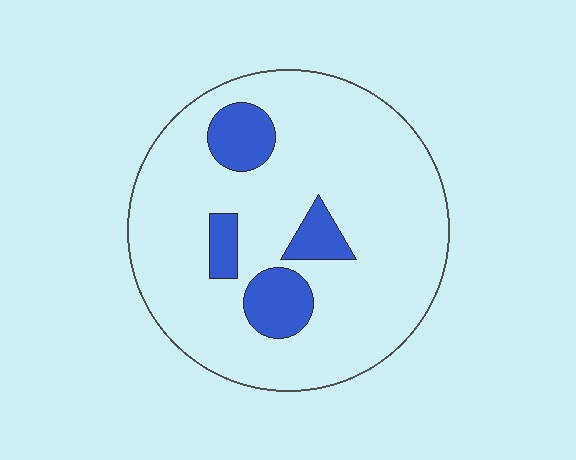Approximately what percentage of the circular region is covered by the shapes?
Approximately 15%.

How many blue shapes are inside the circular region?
4.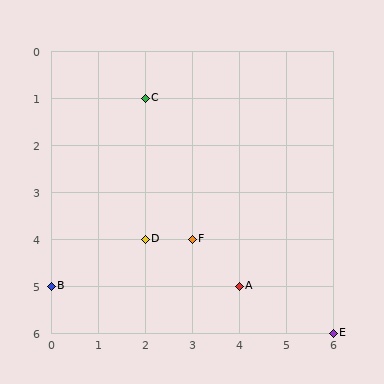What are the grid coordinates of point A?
Point A is at grid coordinates (4, 5).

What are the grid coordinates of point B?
Point B is at grid coordinates (0, 5).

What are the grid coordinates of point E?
Point E is at grid coordinates (6, 6).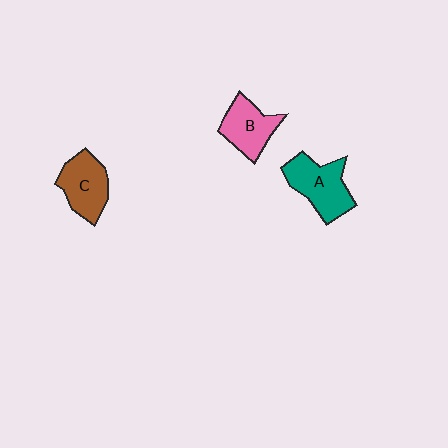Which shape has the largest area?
Shape A (teal).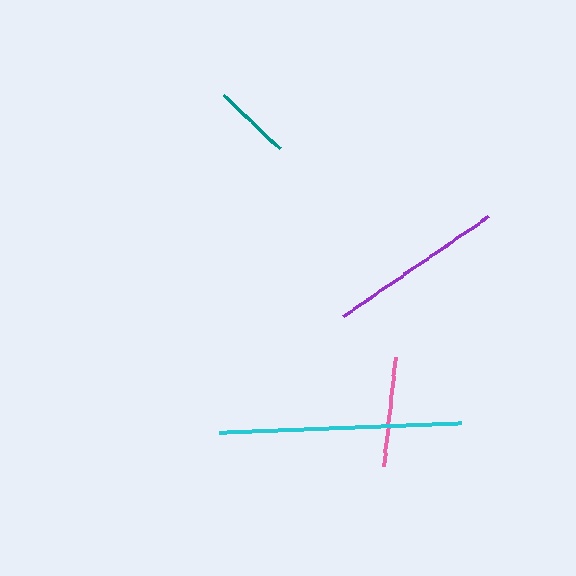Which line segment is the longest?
The cyan line is the longest at approximately 244 pixels.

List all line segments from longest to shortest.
From longest to shortest: cyan, purple, pink, teal.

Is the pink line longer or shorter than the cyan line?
The cyan line is longer than the pink line.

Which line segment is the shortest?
The teal line is the shortest at approximately 77 pixels.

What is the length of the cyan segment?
The cyan segment is approximately 244 pixels long.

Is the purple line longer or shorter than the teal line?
The purple line is longer than the teal line.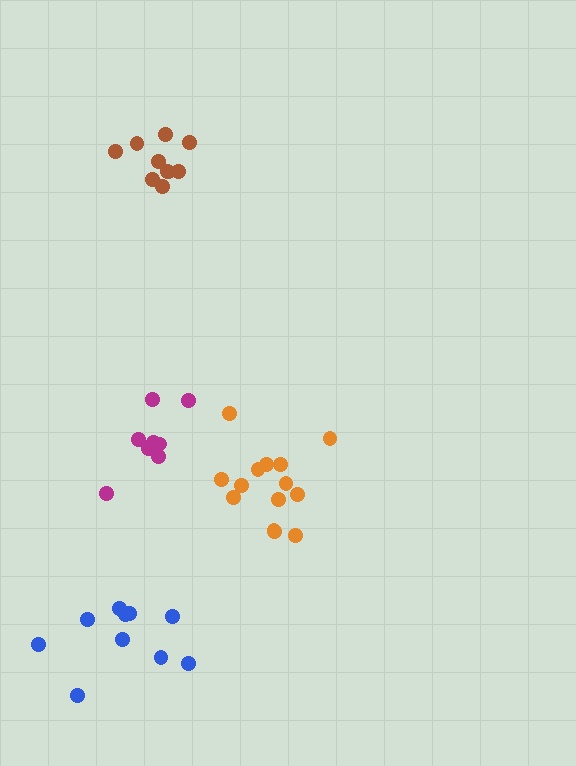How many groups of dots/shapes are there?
There are 4 groups.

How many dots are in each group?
Group 1: 10 dots, Group 2: 10 dots, Group 3: 8 dots, Group 4: 14 dots (42 total).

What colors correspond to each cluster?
The clusters are colored: blue, brown, magenta, orange.